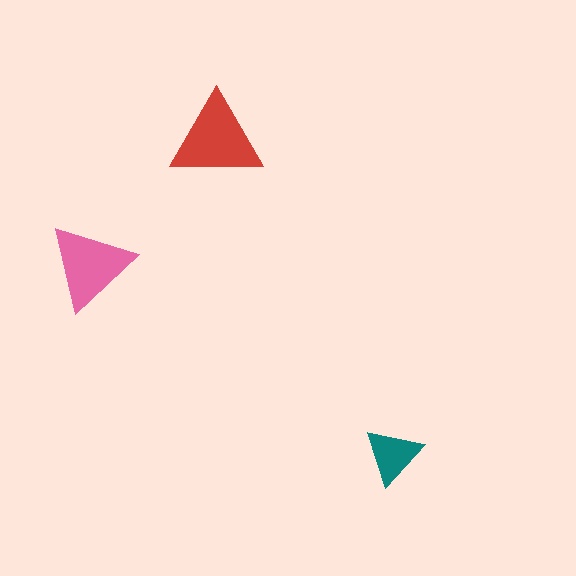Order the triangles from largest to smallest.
the red one, the pink one, the teal one.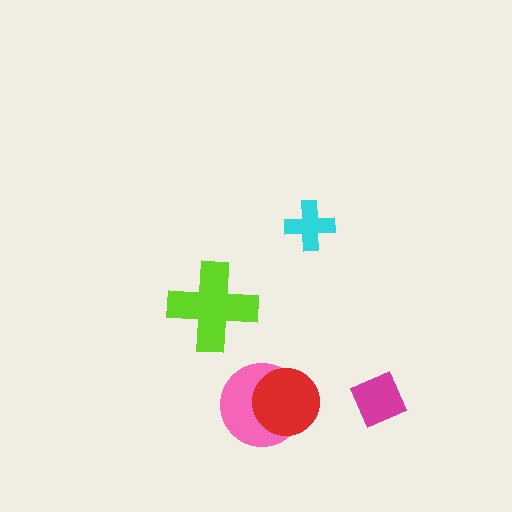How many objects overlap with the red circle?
1 object overlaps with the red circle.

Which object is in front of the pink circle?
The red circle is in front of the pink circle.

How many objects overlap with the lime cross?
0 objects overlap with the lime cross.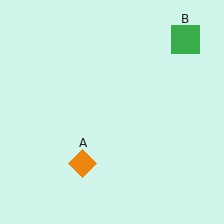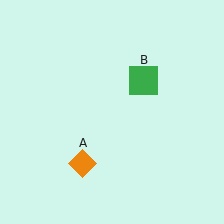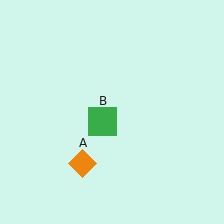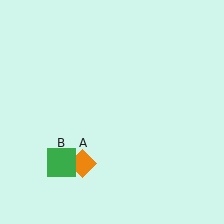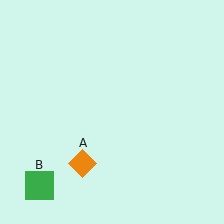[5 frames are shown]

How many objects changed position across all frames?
1 object changed position: green square (object B).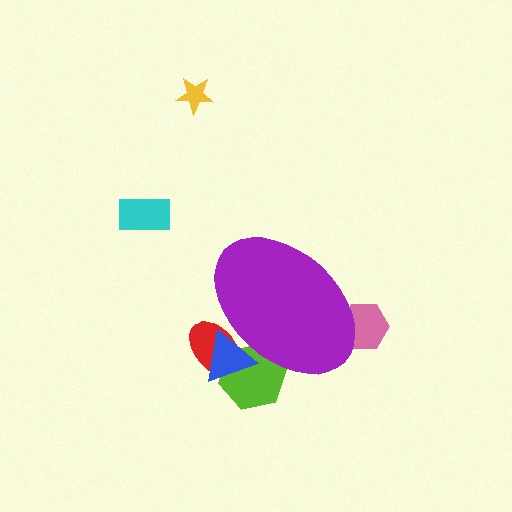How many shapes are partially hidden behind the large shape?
4 shapes are partially hidden.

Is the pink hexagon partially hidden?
Yes, the pink hexagon is partially hidden behind the purple ellipse.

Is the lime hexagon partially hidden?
Yes, the lime hexagon is partially hidden behind the purple ellipse.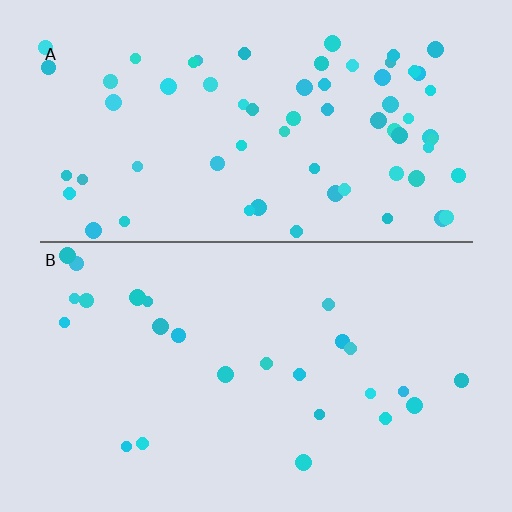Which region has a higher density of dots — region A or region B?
A (the top).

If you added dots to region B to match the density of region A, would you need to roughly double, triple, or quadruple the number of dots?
Approximately triple.